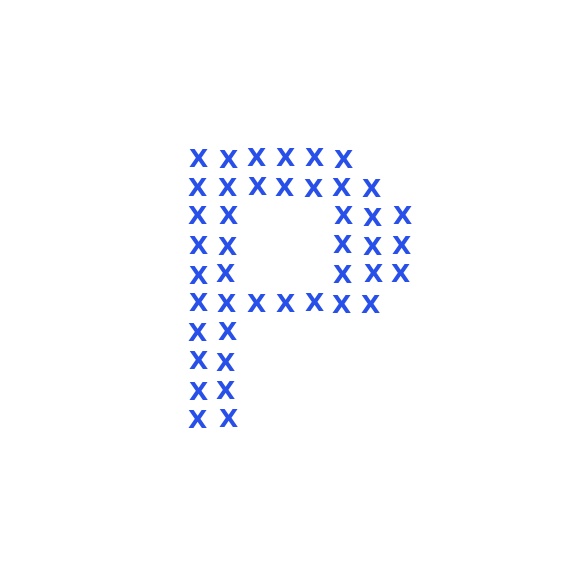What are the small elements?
The small elements are letter X's.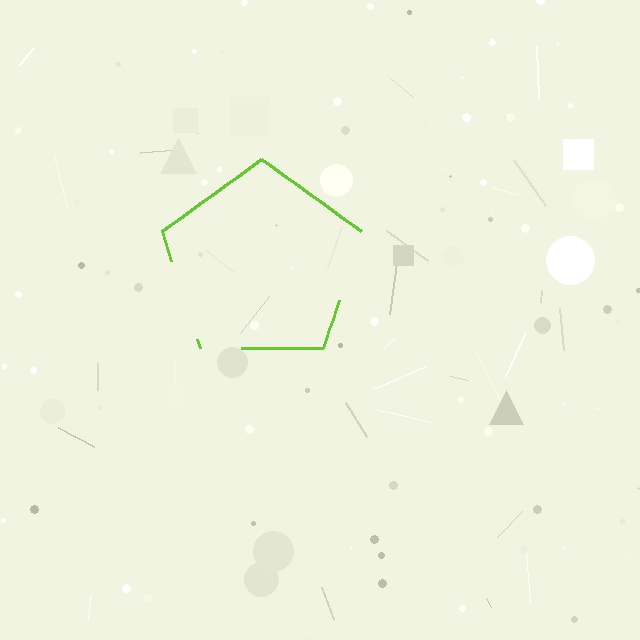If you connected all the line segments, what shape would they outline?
They would outline a pentagon.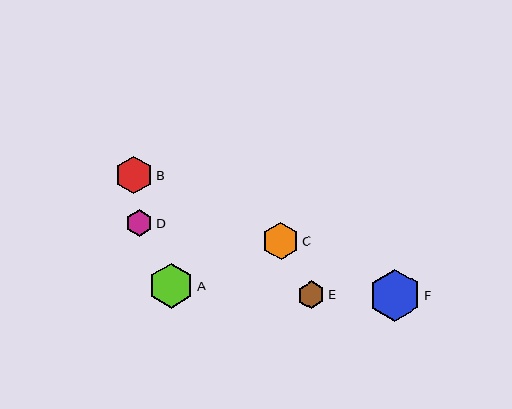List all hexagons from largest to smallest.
From largest to smallest: F, A, B, C, E, D.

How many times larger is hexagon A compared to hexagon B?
Hexagon A is approximately 1.2 times the size of hexagon B.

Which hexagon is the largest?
Hexagon F is the largest with a size of approximately 52 pixels.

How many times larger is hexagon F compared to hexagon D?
Hexagon F is approximately 1.9 times the size of hexagon D.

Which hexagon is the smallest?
Hexagon D is the smallest with a size of approximately 27 pixels.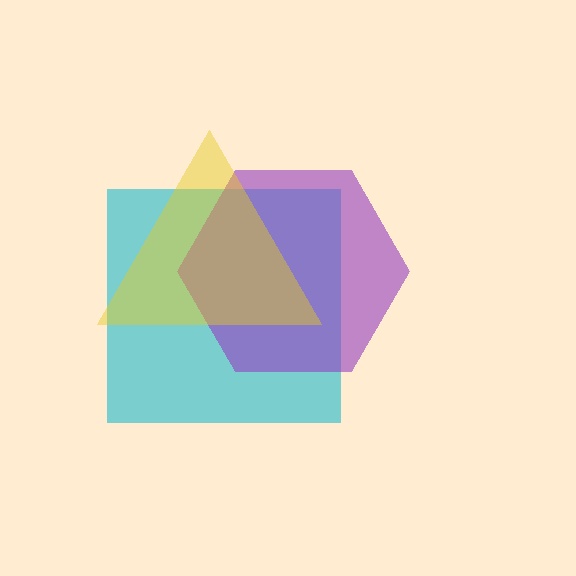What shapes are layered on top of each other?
The layered shapes are: a cyan square, a purple hexagon, a yellow triangle.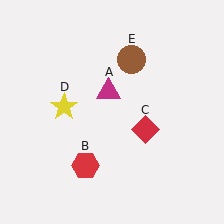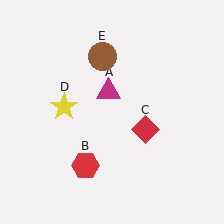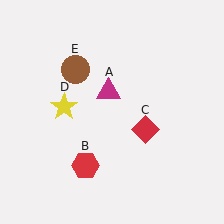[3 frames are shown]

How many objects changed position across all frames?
1 object changed position: brown circle (object E).